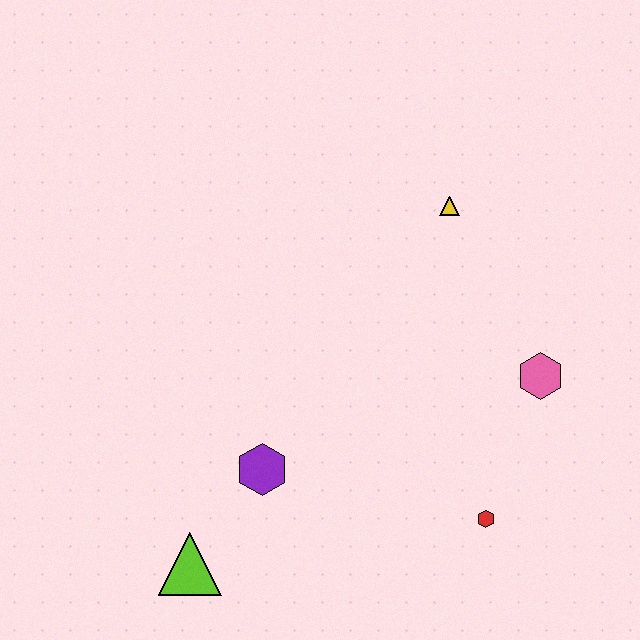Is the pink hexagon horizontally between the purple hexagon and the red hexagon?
No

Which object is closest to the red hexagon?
The pink hexagon is closest to the red hexagon.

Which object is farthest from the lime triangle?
The yellow triangle is farthest from the lime triangle.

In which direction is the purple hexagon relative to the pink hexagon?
The purple hexagon is to the left of the pink hexagon.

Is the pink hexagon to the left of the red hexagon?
No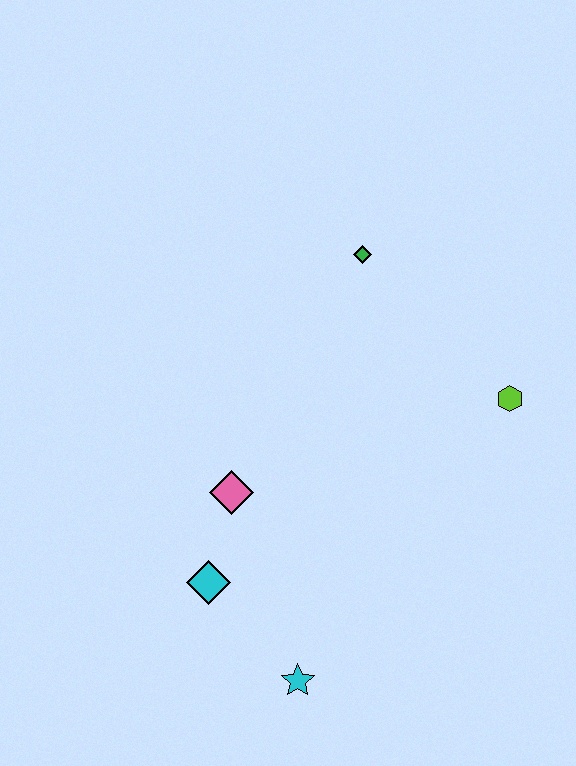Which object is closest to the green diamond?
The lime hexagon is closest to the green diamond.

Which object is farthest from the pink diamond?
The lime hexagon is farthest from the pink diamond.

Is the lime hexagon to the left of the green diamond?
No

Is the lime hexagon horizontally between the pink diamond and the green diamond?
No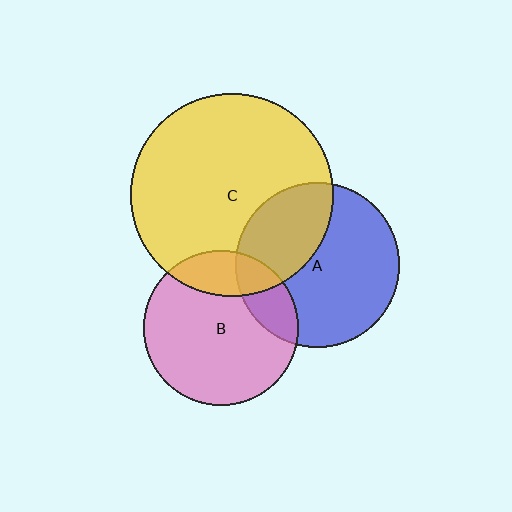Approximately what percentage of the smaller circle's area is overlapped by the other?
Approximately 20%.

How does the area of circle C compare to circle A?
Approximately 1.5 times.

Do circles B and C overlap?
Yes.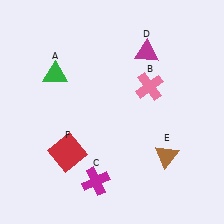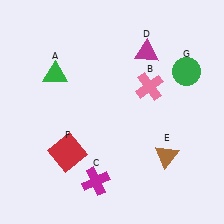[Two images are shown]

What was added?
A green circle (G) was added in Image 2.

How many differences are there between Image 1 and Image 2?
There is 1 difference between the two images.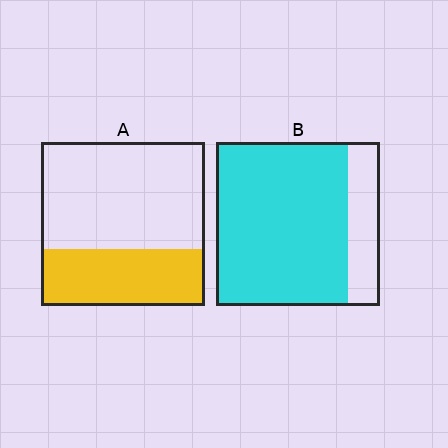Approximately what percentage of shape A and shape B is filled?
A is approximately 35% and B is approximately 80%.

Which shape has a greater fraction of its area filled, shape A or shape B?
Shape B.